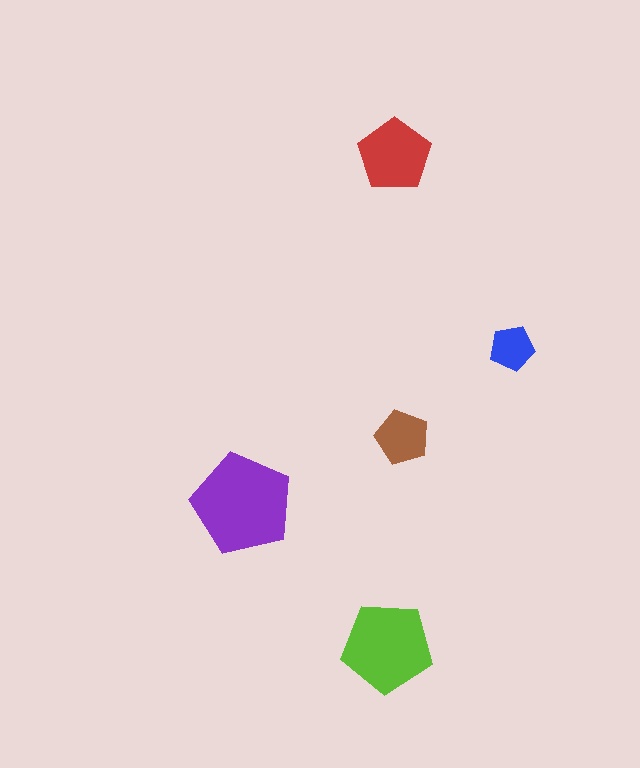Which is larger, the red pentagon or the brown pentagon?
The red one.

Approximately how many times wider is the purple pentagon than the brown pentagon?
About 2 times wider.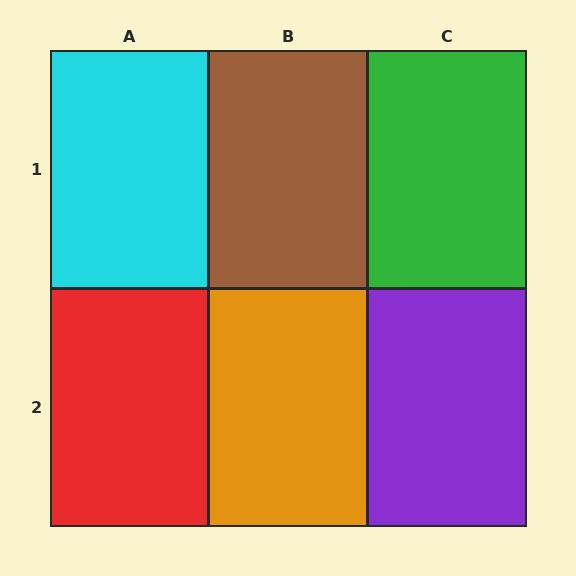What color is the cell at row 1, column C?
Green.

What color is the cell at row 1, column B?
Brown.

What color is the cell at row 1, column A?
Cyan.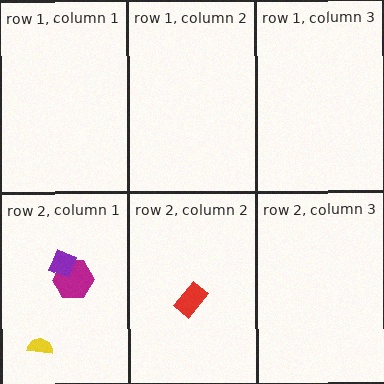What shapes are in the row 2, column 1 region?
The yellow semicircle, the magenta hexagon, the purple diamond.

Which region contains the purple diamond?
The row 2, column 1 region.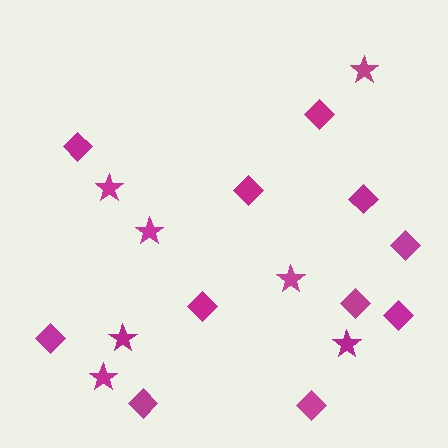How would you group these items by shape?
There are 2 groups: one group of diamonds (11) and one group of stars (7).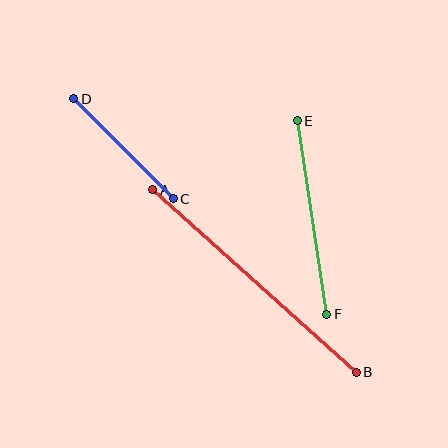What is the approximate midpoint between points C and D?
The midpoint is at approximately (123, 149) pixels.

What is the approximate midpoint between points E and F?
The midpoint is at approximately (312, 218) pixels.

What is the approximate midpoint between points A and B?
The midpoint is at approximately (254, 281) pixels.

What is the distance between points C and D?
The distance is approximately 141 pixels.